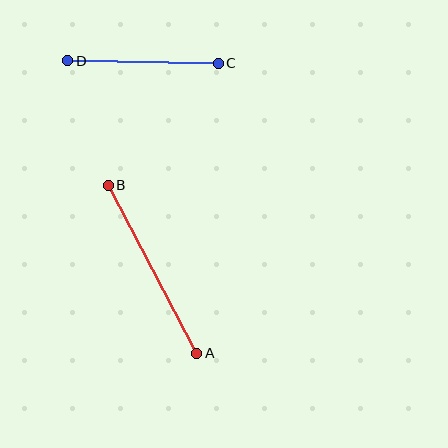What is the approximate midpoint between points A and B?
The midpoint is at approximately (152, 269) pixels.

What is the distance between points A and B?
The distance is approximately 190 pixels.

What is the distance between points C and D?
The distance is approximately 150 pixels.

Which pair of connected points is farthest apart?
Points A and B are farthest apart.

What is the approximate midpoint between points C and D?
The midpoint is at approximately (143, 62) pixels.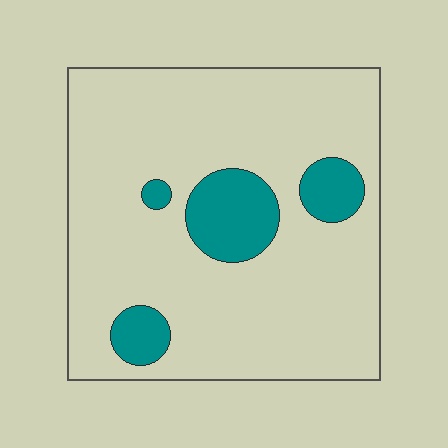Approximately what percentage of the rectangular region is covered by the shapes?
Approximately 15%.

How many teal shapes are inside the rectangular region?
4.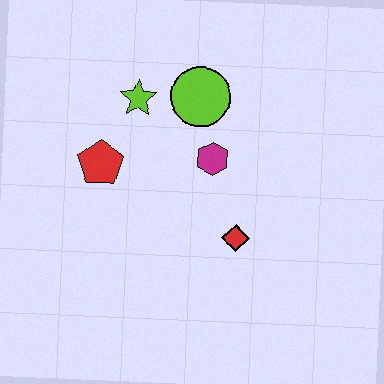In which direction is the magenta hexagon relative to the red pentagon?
The magenta hexagon is to the right of the red pentagon.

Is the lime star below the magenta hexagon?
No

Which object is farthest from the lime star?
The red diamond is farthest from the lime star.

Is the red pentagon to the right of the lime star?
No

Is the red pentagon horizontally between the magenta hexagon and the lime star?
No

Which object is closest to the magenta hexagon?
The lime circle is closest to the magenta hexagon.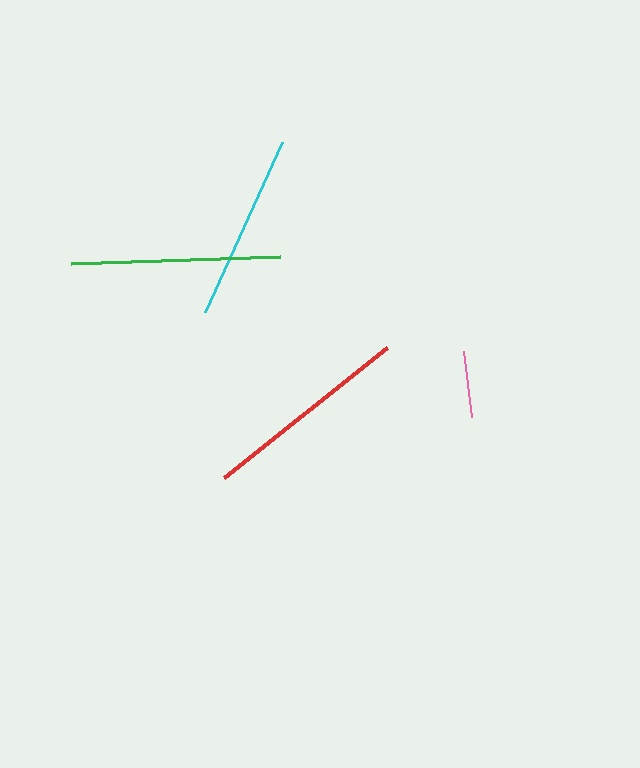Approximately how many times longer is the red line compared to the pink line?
The red line is approximately 3.1 times the length of the pink line.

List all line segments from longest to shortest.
From longest to shortest: green, red, cyan, pink.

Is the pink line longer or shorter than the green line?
The green line is longer than the pink line.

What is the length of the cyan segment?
The cyan segment is approximately 186 pixels long.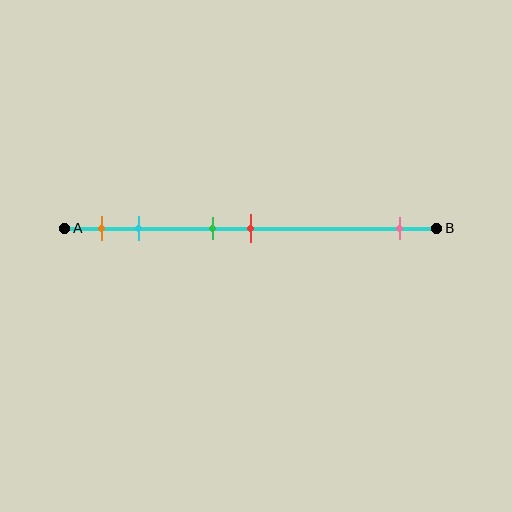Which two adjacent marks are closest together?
The green and red marks are the closest adjacent pair.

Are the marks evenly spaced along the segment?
No, the marks are not evenly spaced.